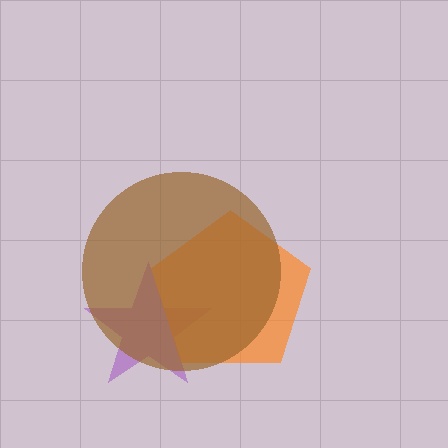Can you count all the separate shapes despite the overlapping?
Yes, there are 3 separate shapes.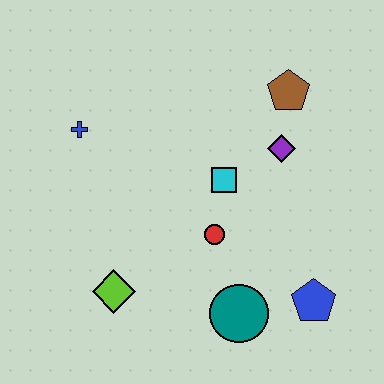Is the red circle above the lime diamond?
Yes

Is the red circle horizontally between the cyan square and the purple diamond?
No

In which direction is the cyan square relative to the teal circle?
The cyan square is above the teal circle.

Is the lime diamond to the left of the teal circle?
Yes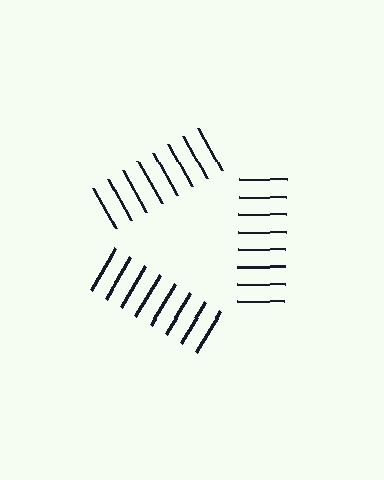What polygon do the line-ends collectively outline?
An illusory triangle — the line segments terminate on its edges but no continuous stroke is drawn.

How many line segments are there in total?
24 — 8 along each of the 3 edges.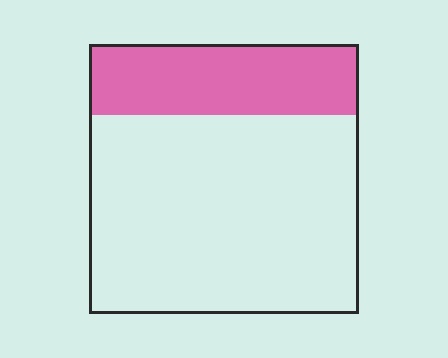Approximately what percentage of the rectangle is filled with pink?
Approximately 25%.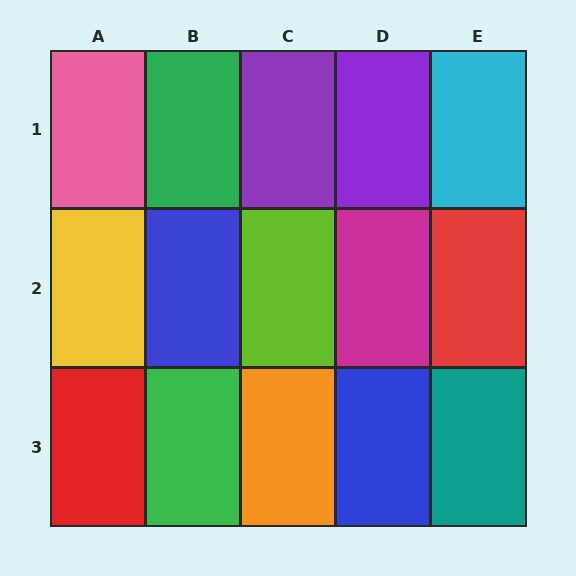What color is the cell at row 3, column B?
Green.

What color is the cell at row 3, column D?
Blue.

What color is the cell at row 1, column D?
Purple.